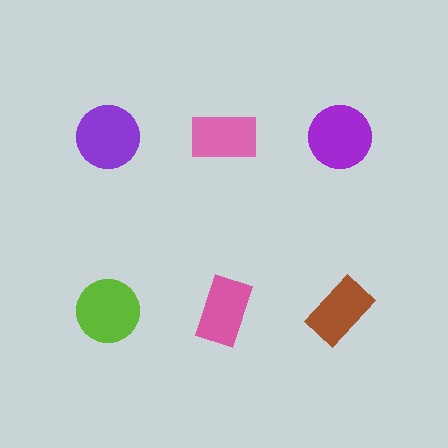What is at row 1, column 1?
A purple circle.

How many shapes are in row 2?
3 shapes.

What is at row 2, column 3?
A brown rectangle.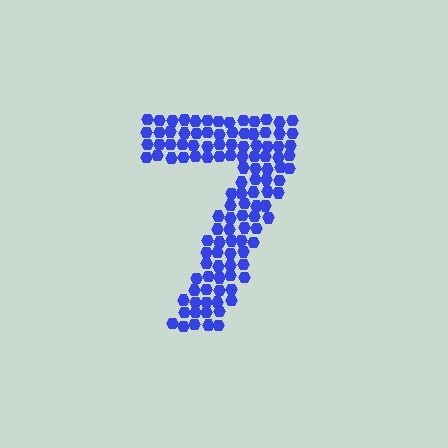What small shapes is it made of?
It is made of small hexagons.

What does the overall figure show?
The overall figure shows the digit 7.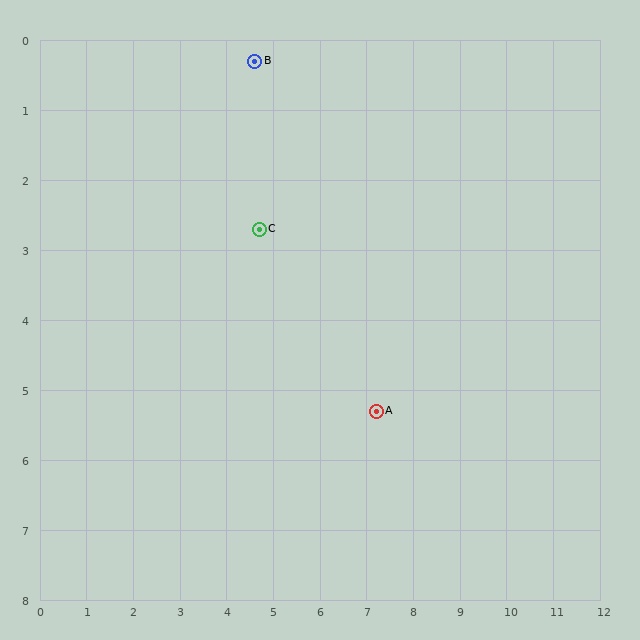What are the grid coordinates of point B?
Point B is at approximately (4.6, 0.3).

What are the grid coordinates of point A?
Point A is at approximately (7.2, 5.3).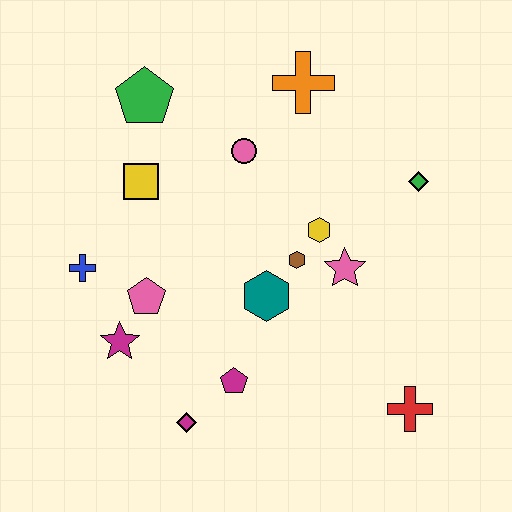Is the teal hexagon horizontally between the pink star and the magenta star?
Yes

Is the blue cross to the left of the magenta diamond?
Yes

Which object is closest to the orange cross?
The pink circle is closest to the orange cross.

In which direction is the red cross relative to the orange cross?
The red cross is below the orange cross.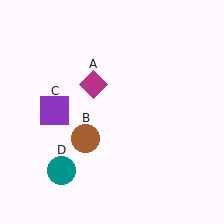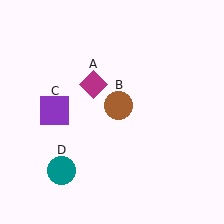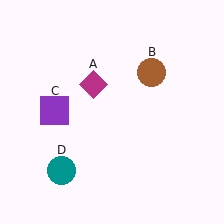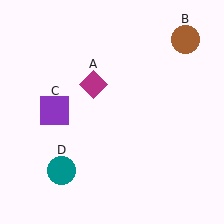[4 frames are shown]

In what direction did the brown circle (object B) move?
The brown circle (object B) moved up and to the right.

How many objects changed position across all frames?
1 object changed position: brown circle (object B).